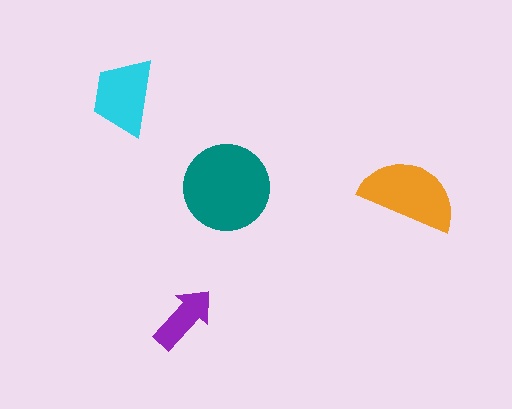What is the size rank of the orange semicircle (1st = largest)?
2nd.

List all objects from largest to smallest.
The teal circle, the orange semicircle, the cyan trapezoid, the purple arrow.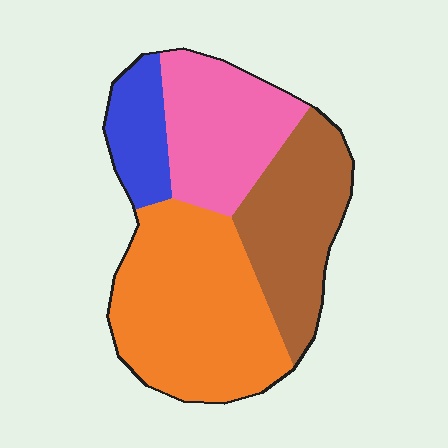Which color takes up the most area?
Orange, at roughly 40%.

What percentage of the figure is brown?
Brown covers roughly 25% of the figure.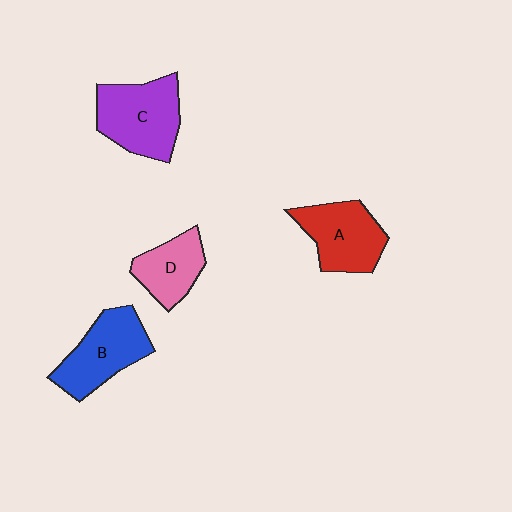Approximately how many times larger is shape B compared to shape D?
Approximately 1.4 times.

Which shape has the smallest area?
Shape D (pink).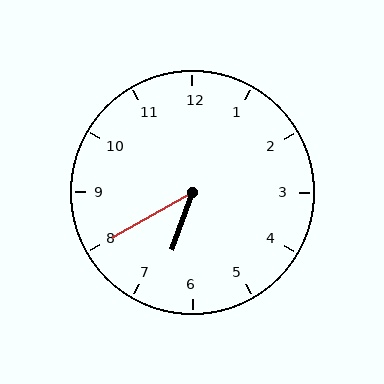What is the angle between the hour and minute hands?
Approximately 40 degrees.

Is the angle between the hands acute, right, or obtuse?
It is acute.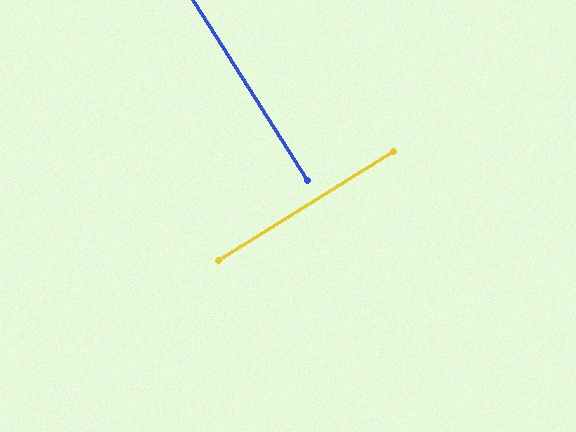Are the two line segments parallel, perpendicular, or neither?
Perpendicular — they meet at approximately 90°.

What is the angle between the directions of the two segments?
Approximately 90 degrees.